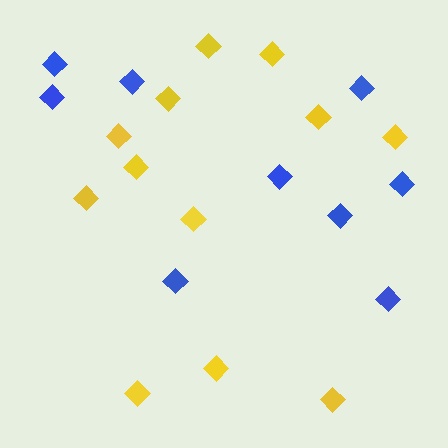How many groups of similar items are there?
There are 2 groups: one group of blue diamonds (9) and one group of yellow diamonds (12).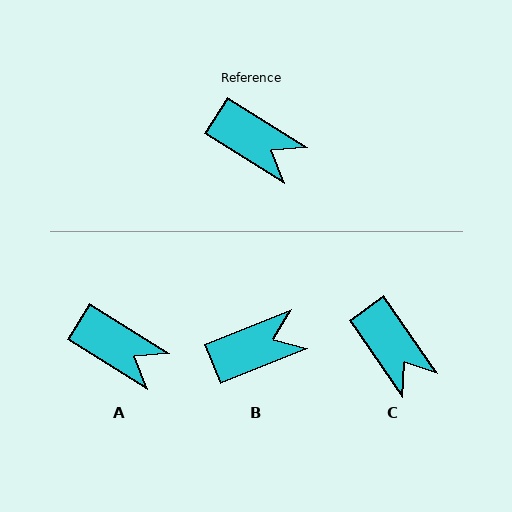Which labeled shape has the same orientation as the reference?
A.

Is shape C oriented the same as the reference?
No, it is off by about 23 degrees.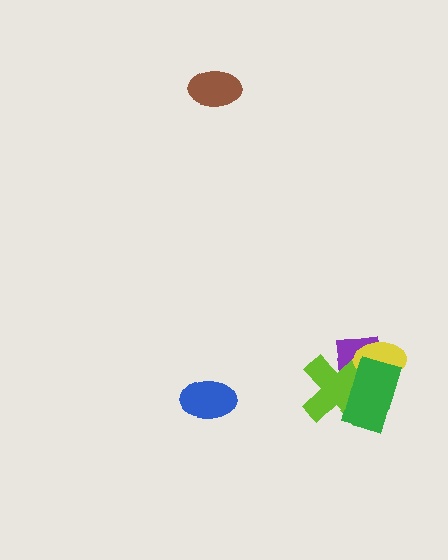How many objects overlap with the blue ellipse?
0 objects overlap with the blue ellipse.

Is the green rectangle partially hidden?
No, no other shape covers it.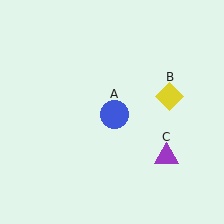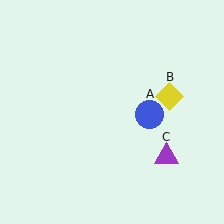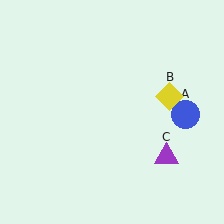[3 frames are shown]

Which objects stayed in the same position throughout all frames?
Yellow diamond (object B) and purple triangle (object C) remained stationary.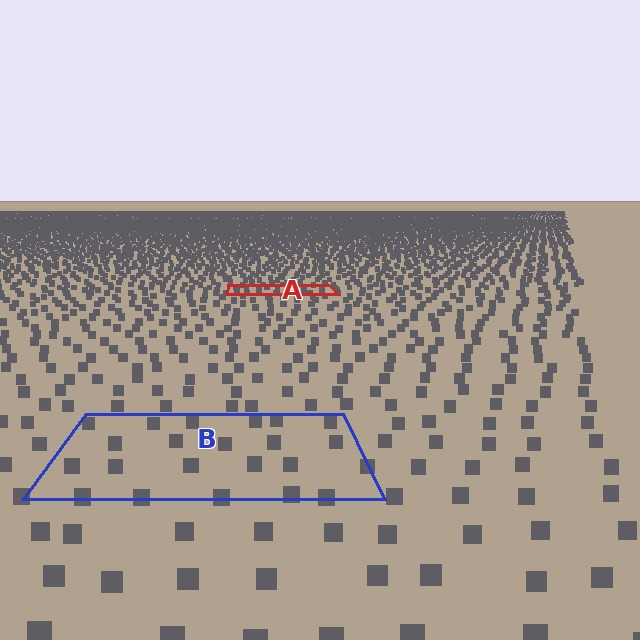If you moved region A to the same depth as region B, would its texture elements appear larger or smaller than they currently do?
They would appear larger. At a closer depth, the same texture elements are projected at a bigger on-screen size.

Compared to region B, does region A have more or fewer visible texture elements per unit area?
Region A has more texture elements per unit area — they are packed more densely because it is farther away.